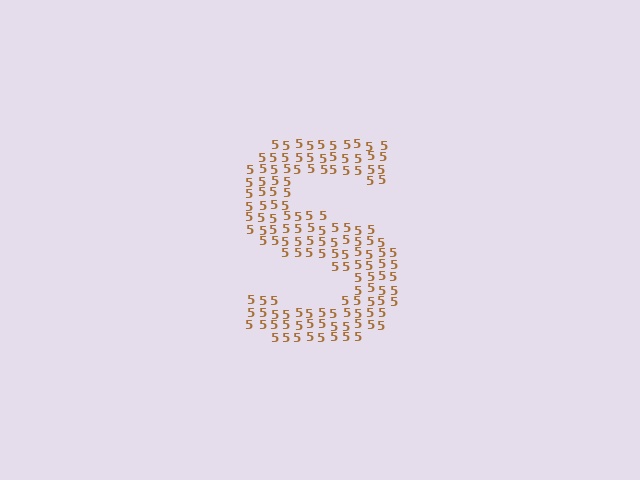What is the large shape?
The large shape is the letter S.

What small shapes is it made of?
It is made of small digit 5's.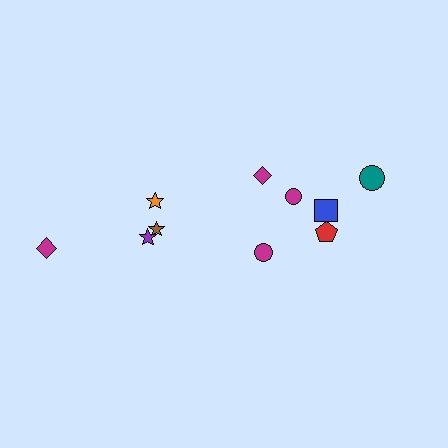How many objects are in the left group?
There are 4 objects.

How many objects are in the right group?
There are 6 objects.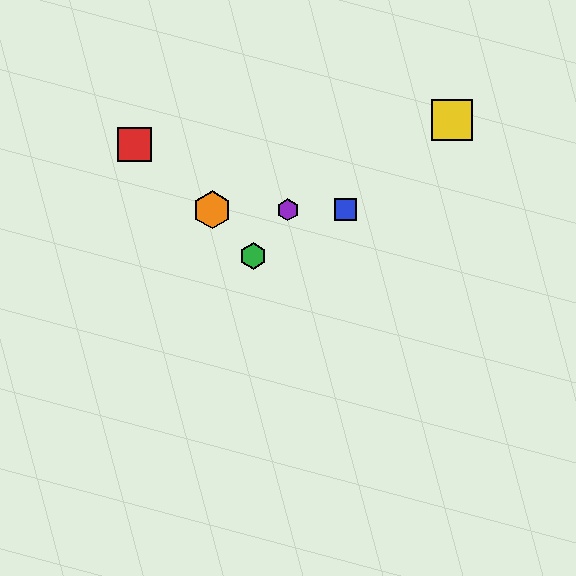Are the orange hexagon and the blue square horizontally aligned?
Yes, both are at y≈210.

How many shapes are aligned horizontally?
3 shapes (the blue square, the purple hexagon, the orange hexagon) are aligned horizontally.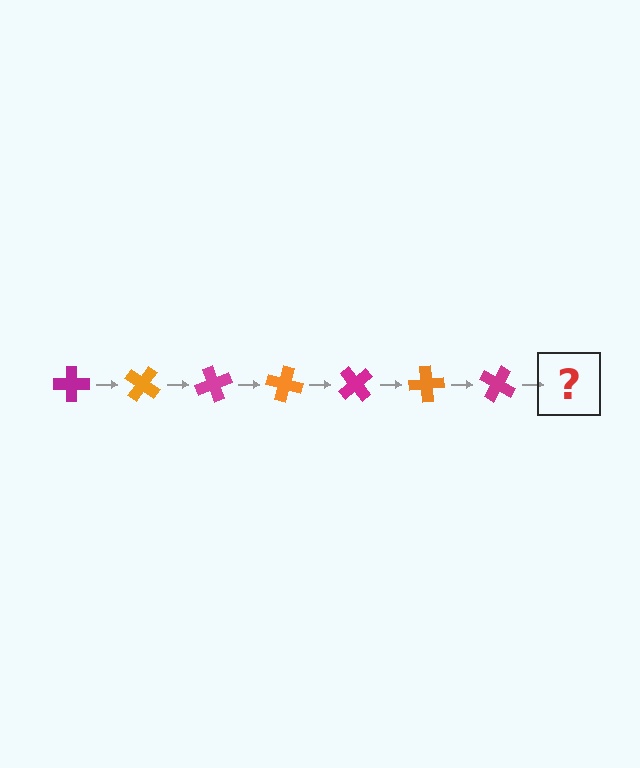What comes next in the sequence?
The next element should be an orange cross, rotated 245 degrees from the start.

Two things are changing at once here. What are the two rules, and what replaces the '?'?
The two rules are that it rotates 35 degrees each step and the color cycles through magenta and orange. The '?' should be an orange cross, rotated 245 degrees from the start.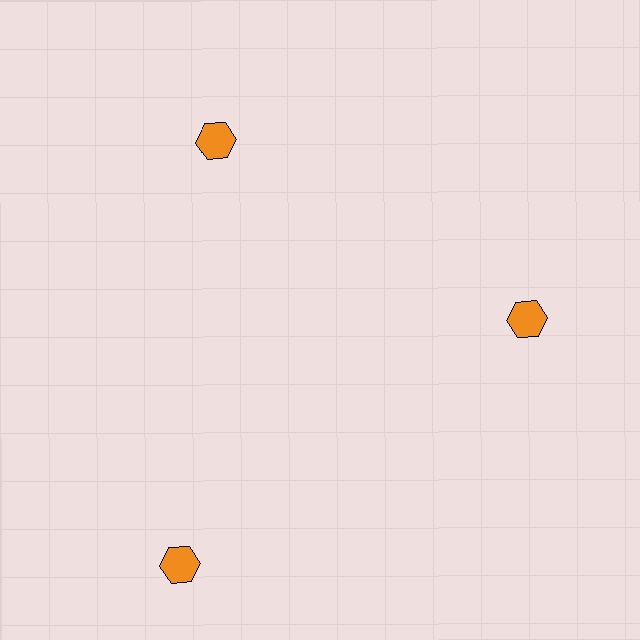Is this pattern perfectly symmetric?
No. The 3 orange hexagons are arranged in a ring, but one element near the 7 o'clock position is pushed outward from the center, breaking the 3-fold rotational symmetry.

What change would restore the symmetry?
The symmetry would be restored by moving it inward, back onto the ring so that all 3 hexagons sit at equal angles and equal distance from the center.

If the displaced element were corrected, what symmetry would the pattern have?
It would have 3-fold rotational symmetry — the pattern would map onto itself every 120 degrees.